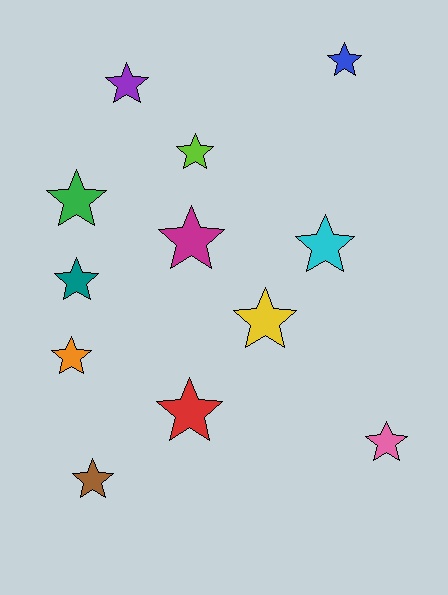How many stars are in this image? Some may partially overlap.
There are 12 stars.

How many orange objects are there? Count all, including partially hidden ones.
There is 1 orange object.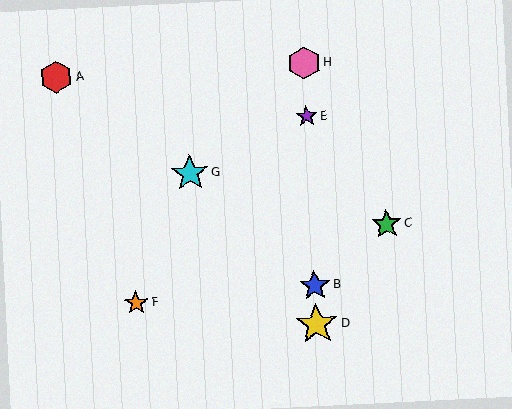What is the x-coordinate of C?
Object C is at x≈386.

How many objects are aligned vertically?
4 objects (B, D, E, H) are aligned vertically.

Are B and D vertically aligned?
Yes, both are at x≈315.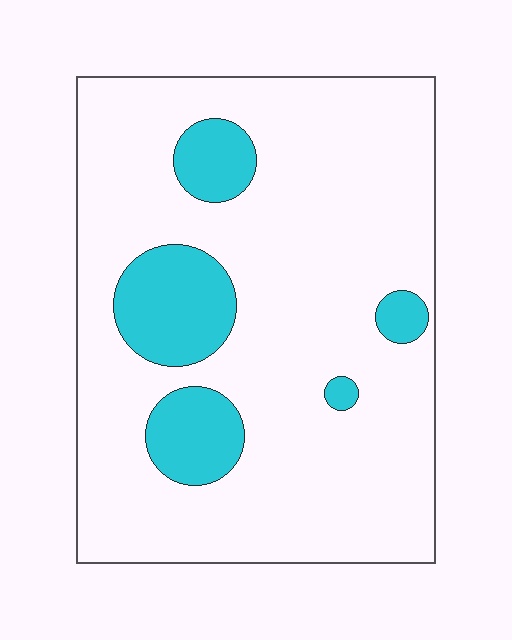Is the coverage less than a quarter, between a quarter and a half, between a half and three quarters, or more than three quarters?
Less than a quarter.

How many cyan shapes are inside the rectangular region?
5.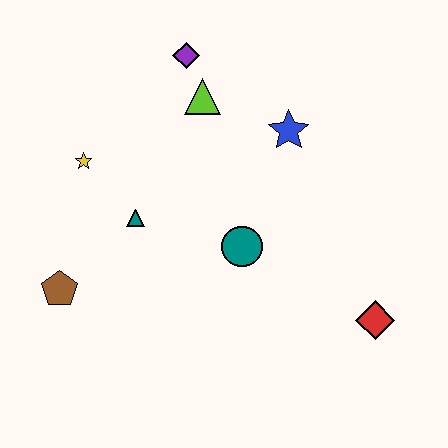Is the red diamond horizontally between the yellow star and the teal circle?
No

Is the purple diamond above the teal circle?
Yes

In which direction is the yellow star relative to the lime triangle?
The yellow star is to the left of the lime triangle.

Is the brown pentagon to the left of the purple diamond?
Yes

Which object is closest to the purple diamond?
The lime triangle is closest to the purple diamond.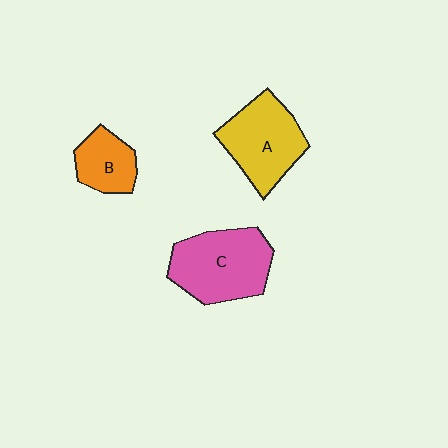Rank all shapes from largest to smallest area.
From largest to smallest: C (pink), A (yellow), B (orange).